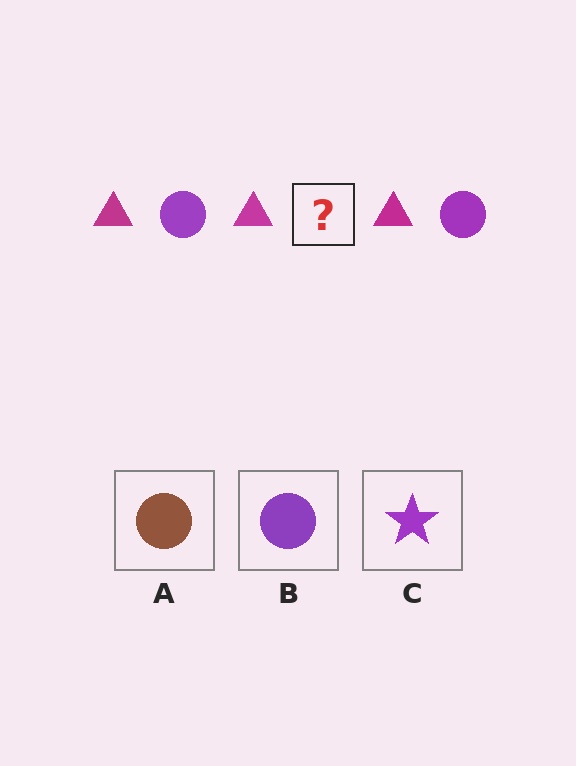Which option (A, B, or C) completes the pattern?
B.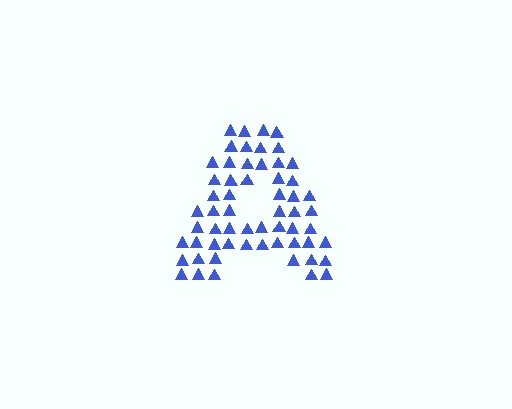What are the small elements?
The small elements are triangles.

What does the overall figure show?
The overall figure shows the letter A.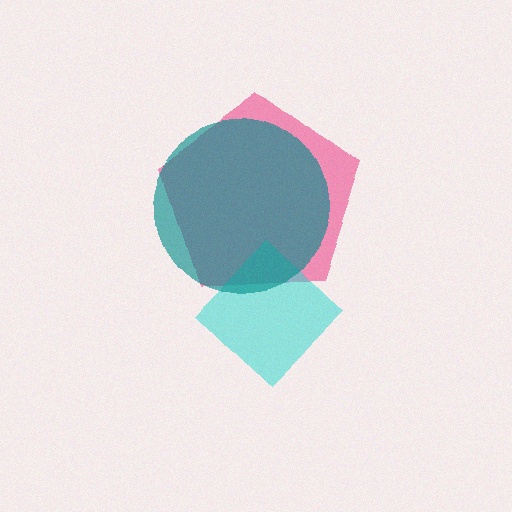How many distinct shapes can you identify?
There are 3 distinct shapes: a pink pentagon, a cyan diamond, a teal circle.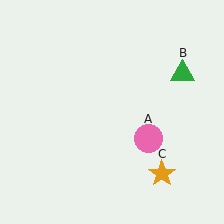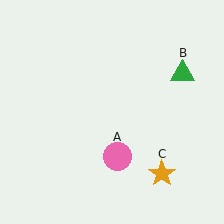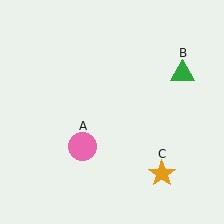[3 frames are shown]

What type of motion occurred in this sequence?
The pink circle (object A) rotated clockwise around the center of the scene.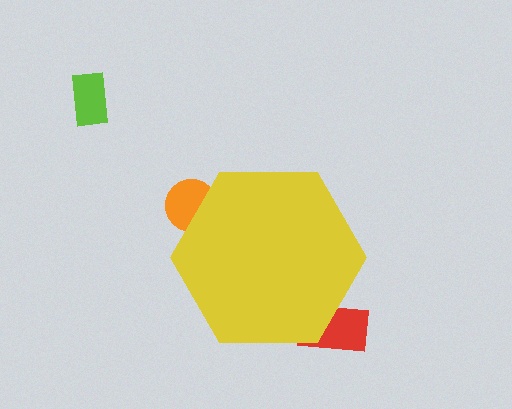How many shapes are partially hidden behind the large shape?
2 shapes are partially hidden.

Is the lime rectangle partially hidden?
No, the lime rectangle is fully visible.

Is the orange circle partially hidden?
Yes, the orange circle is partially hidden behind the yellow hexagon.